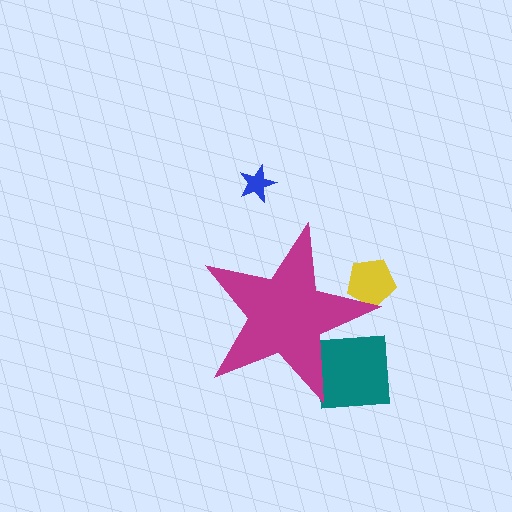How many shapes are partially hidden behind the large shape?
2 shapes are partially hidden.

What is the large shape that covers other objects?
A magenta star.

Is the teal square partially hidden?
Yes, the teal square is partially hidden behind the magenta star.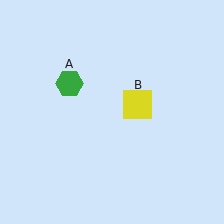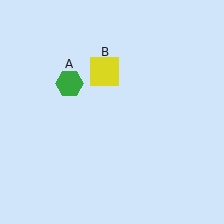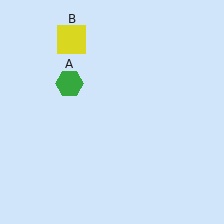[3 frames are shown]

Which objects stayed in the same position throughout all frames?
Green hexagon (object A) remained stationary.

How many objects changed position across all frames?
1 object changed position: yellow square (object B).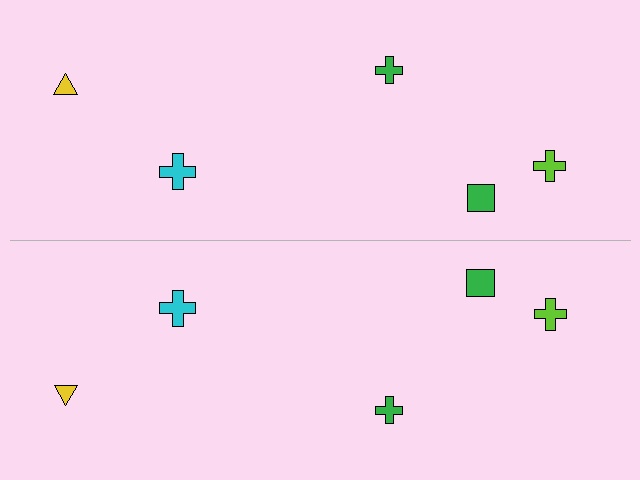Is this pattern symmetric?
Yes, this pattern has bilateral (reflection) symmetry.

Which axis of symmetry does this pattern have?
The pattern has a horizontal axis of symmetry running through the center of the image.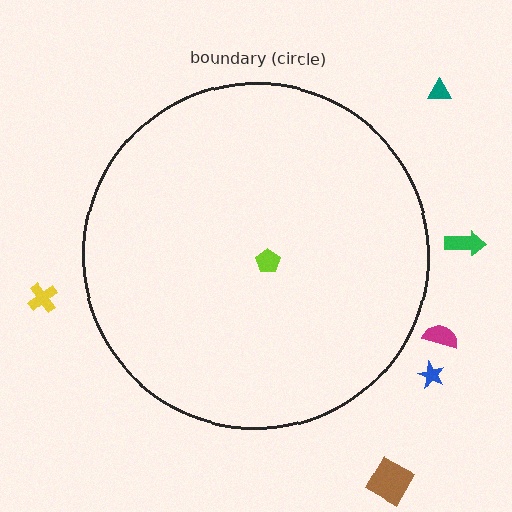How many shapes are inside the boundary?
1 inside, 6 outside.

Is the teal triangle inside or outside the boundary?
Outside.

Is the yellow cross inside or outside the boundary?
Outside.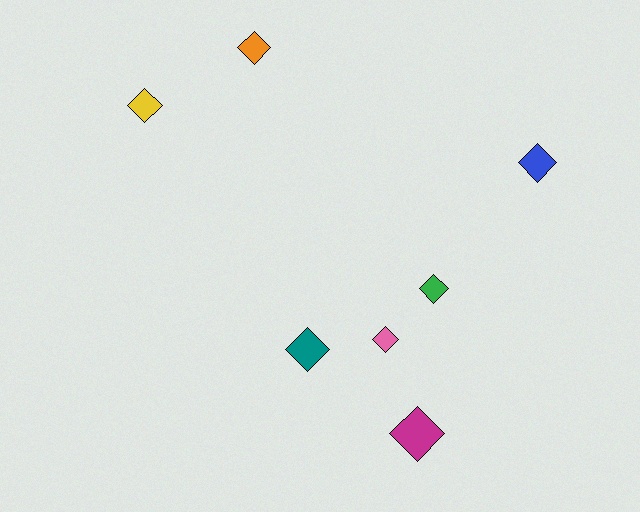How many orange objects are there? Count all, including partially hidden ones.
There is 1 orange object.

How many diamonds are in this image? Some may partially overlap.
There are 7 diamonds.